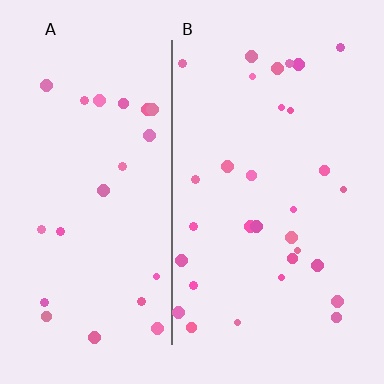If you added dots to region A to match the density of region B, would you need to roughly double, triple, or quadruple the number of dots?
Approximately double.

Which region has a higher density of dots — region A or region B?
B (the right).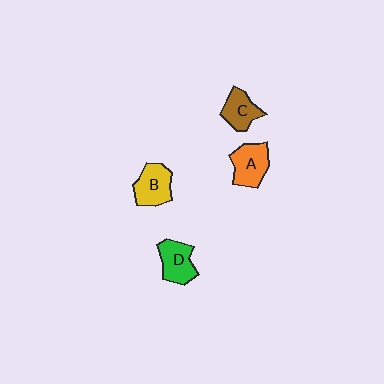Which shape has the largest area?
Shape A (orange).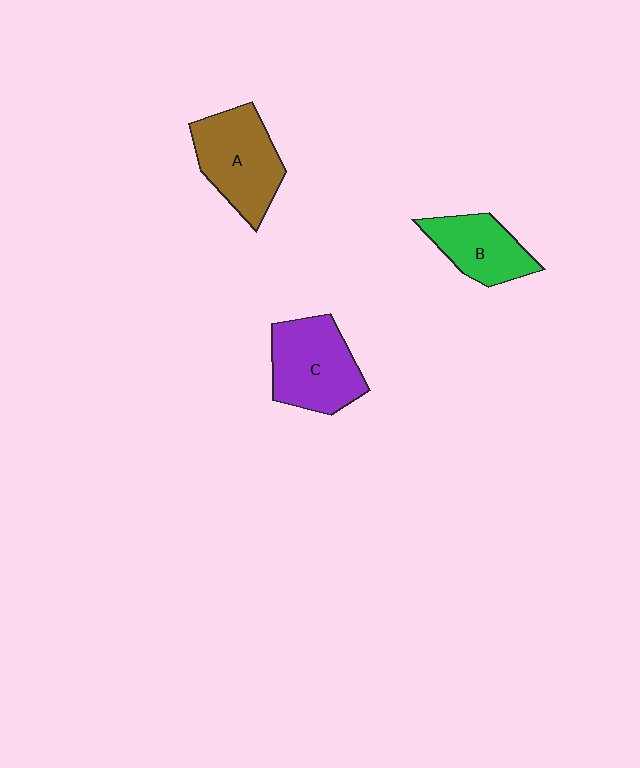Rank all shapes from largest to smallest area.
From largest to smallest: A (brown), C (purple), B (green).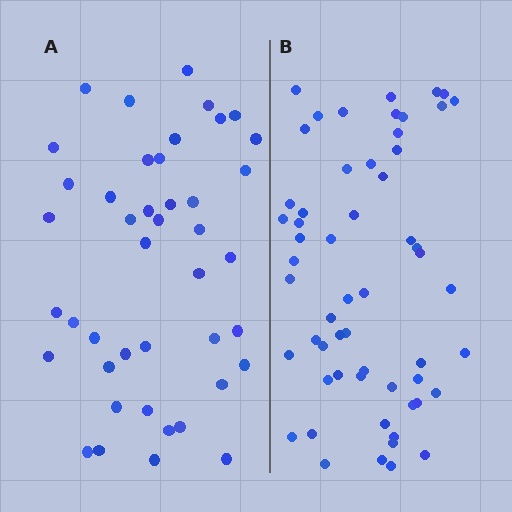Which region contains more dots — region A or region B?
Region B (the right region) has more dots.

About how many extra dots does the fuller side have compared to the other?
Region B has approximately 15 more dots than region A.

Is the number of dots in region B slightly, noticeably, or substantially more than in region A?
Region B has noticeably more, but not dramatically so. The ratio is roughly 1.3 to 1.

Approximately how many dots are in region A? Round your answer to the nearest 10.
About 40 dots. (The exact count is 43, which rounds to 40.)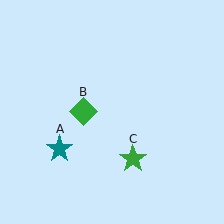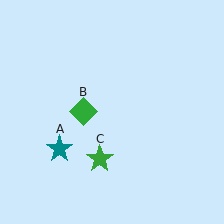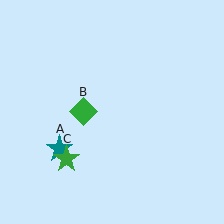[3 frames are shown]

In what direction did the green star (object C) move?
The green star (object C) moved left.